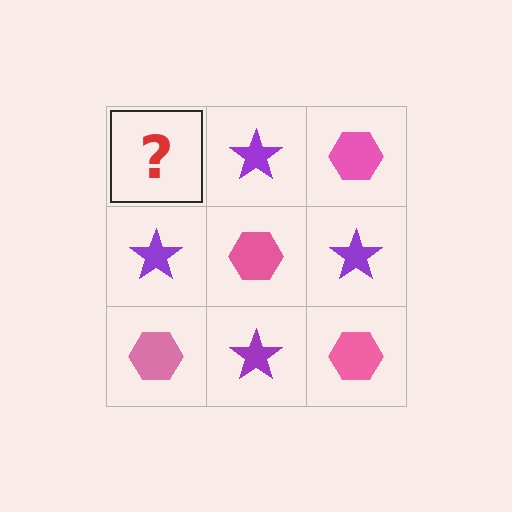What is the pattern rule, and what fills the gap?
The rule is that it alternates pink hexagon and purple star in a checkerboard pattern. The gap should be filled with a pink hexagon.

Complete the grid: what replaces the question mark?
The question mark should be replaced with a pink hexagon.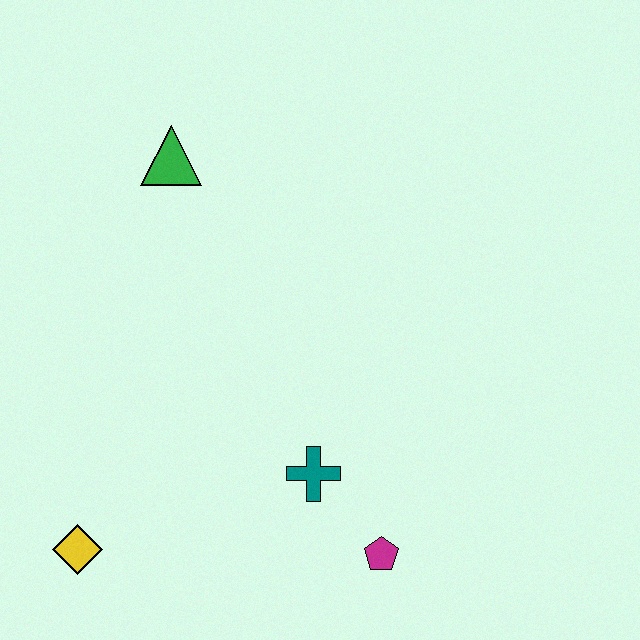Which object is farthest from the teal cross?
The green triangle is farthest from the teal cross.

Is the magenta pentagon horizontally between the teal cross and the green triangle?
No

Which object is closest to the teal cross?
The magenta pentagon is closest to the teal cross.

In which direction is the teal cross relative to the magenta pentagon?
The teal cross is above the magenta pentagon.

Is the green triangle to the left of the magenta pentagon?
Yes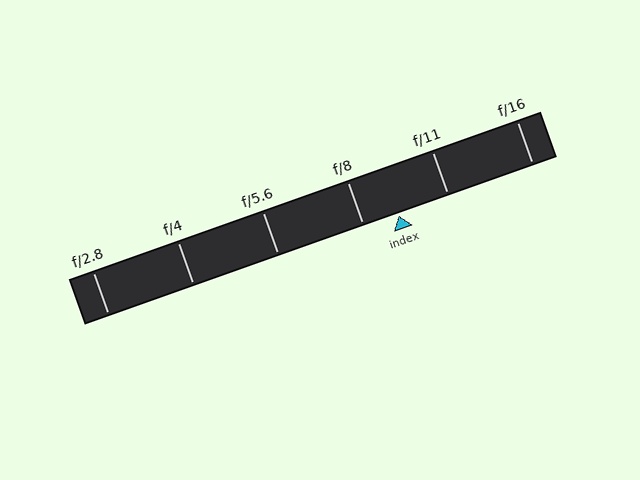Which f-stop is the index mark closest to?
The index mark is closest to f/8.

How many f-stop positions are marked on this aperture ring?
There are 6 f-stop positions marked.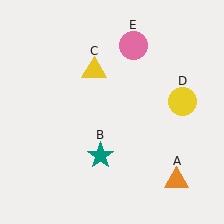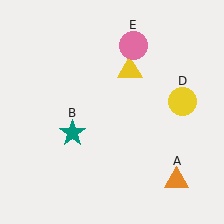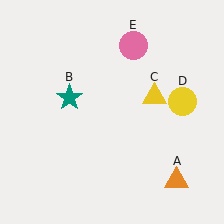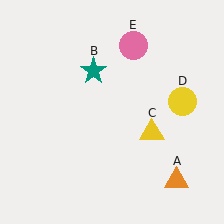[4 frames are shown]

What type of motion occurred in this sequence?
The teal star (object B), yellow triangle (object C) rotated clockwise around the center of the scene.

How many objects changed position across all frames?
2 objects changed position: teal star (object B), yellow triangle (object C).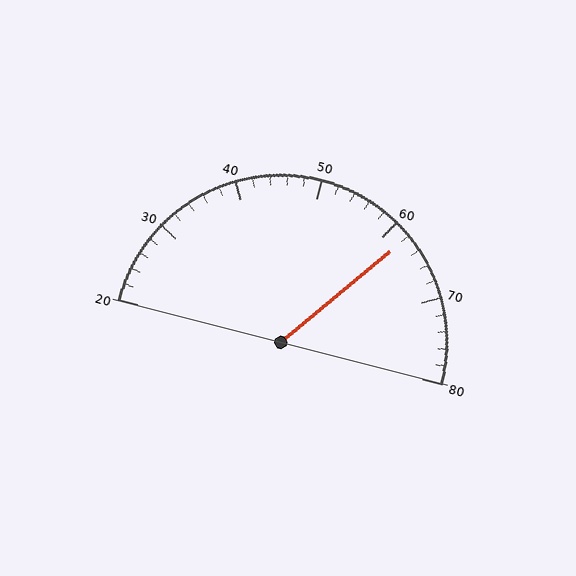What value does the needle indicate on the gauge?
The needle indicates approximately 62.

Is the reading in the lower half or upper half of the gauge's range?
The reading is in the upper half of the range (20 to 80).